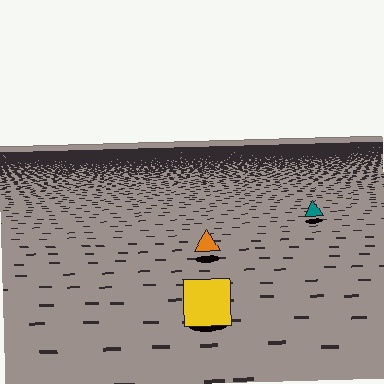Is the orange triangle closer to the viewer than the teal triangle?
Yes. The orange triangle is closer — you can tell from the texture gradient: the ground texture is coarser near it.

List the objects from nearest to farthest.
From nearest to farthest: the yellow square, the orange triangle, the teal triangle.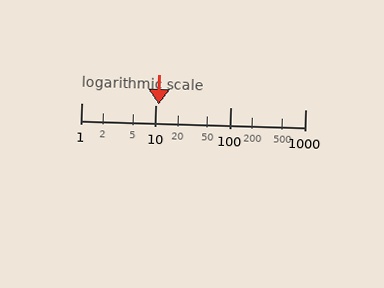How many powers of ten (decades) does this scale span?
The scale spans 3 decades, from 1 to 1000.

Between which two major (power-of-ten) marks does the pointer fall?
The pointer is between 10 and 100.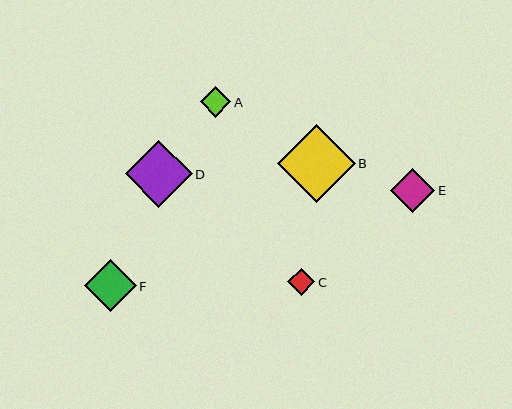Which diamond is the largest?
Diamond B is the largest with a size of approximately 78 pixels.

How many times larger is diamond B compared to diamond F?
Diamond B is approximately 1.5 times the size of diamond F.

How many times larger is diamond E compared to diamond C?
Diamond E is approximately 1.6 times the size of diamond C.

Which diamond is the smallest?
Diamond C is the smallest with a size of approximately 27 pixels.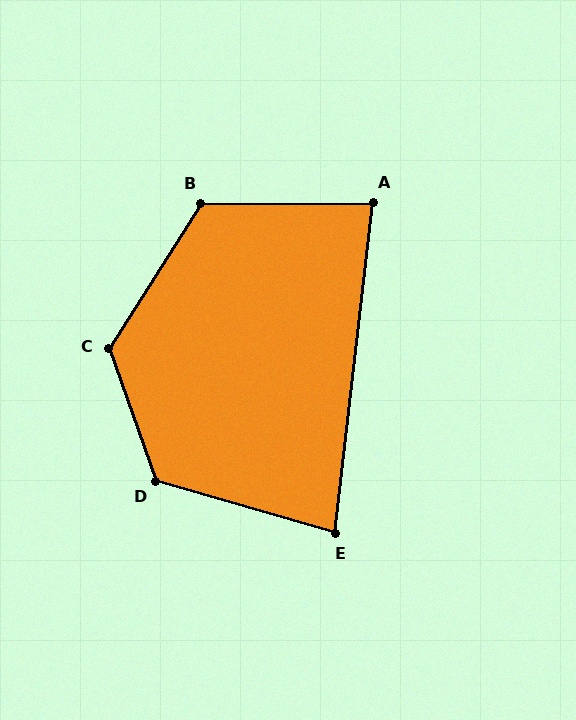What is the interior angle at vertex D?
Approximately 126 degrees (obtuse).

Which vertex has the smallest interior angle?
E, at approximately 81 degrees.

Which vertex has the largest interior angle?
C, at approximately 128 degrees.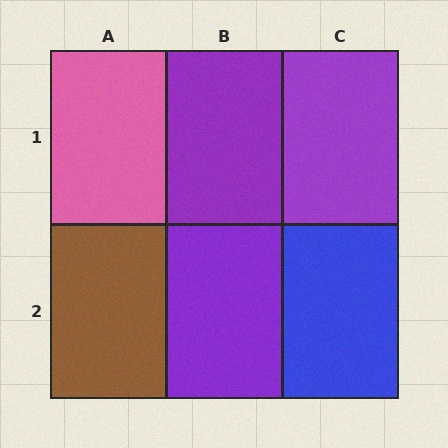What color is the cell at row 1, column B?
Purple.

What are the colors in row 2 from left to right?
Brown, purple, blue.